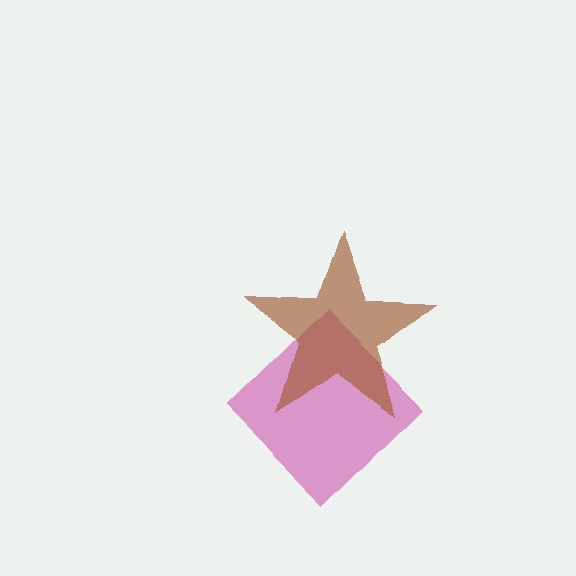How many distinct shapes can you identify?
There are 2 distinct shapes: a magenta diamond, a brown star.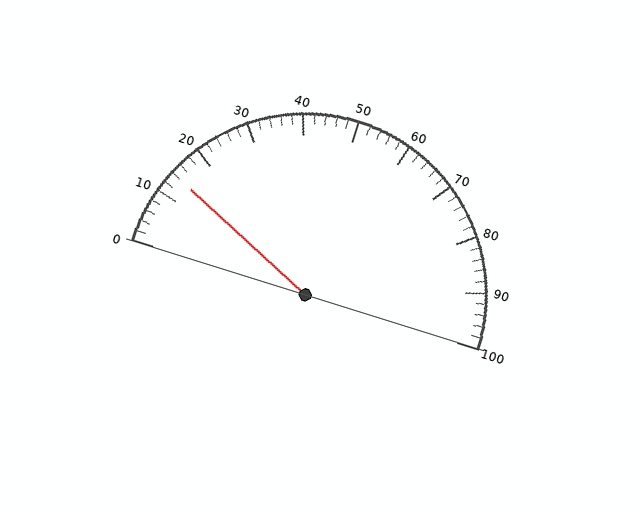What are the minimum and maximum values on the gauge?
The gauge ranges from 0 to 100.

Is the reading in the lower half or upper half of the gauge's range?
The reading is in the lower half of the range (0 to 100).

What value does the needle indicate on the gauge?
The needle indicates approximately 14.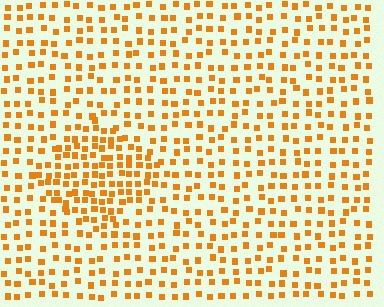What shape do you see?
I see a diamond.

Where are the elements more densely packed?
The elements are more densely packed inside the diamond boundary.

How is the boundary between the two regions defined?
The boundary is defined by a change in element density (approximately 1.8x ratio). All elements are the same color, size, and shape.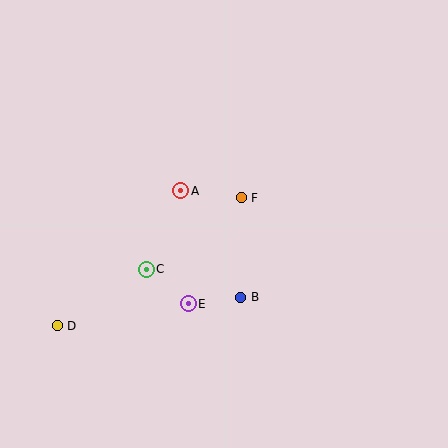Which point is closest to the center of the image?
Point F at (241, 198) is closest to the center.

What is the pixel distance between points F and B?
The distance between F and B is 99 pixels.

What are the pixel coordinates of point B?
Point B is at (241, 297).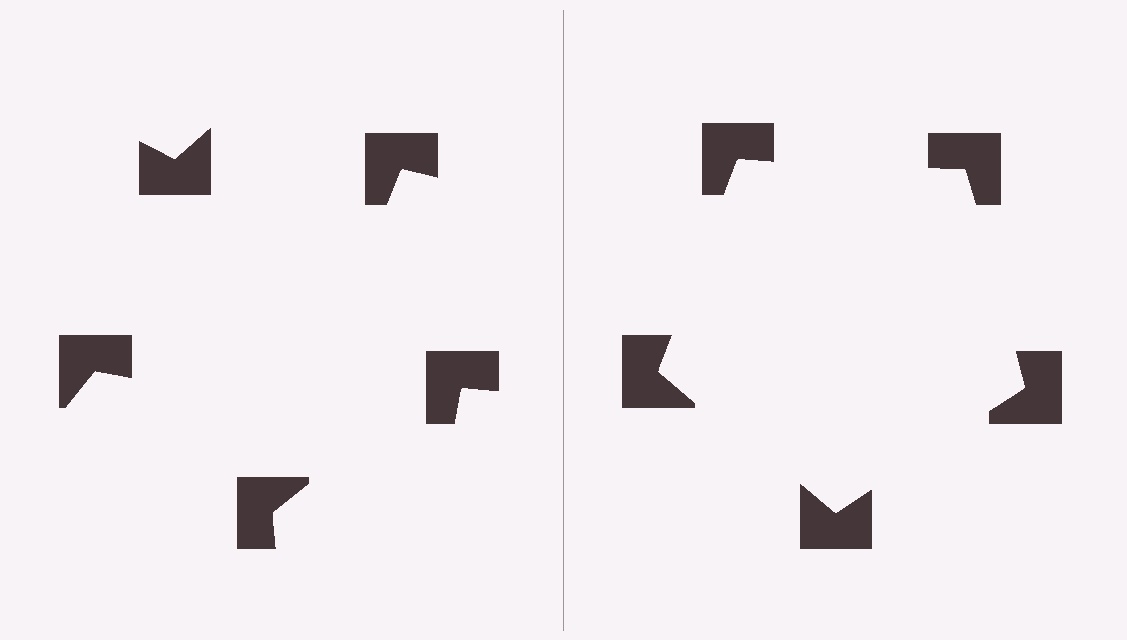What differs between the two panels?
The notched squares are positioned identically on both sides; only the wedge orientations differ. On the right they align to a pentagon; on the left they are misaligned.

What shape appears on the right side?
An illusory pentagon.